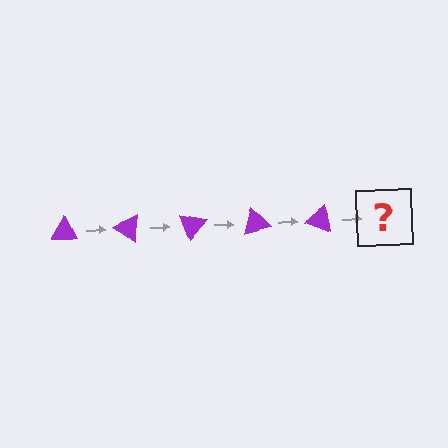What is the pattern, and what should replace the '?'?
The pattern is that the triangle rotates 35 degrees each step. The '?' should be a purple triangle rotated 175 degrees.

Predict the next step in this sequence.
The next step is a purple triangle rotated 175 degrees.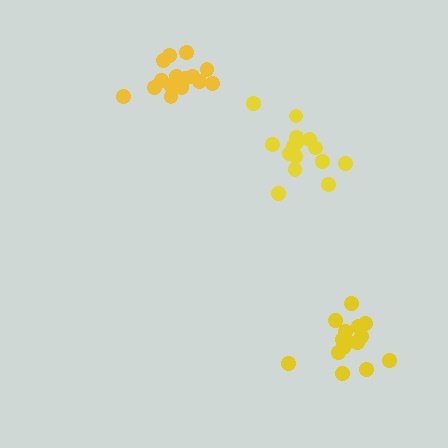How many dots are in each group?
Group 1: 17 dots, Group 2: 16 dots, Group 3: 15 dots (48 total).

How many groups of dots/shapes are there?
There are 3 groups.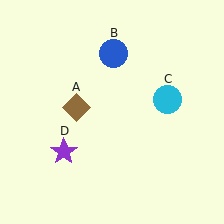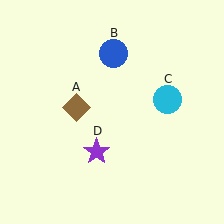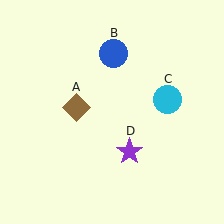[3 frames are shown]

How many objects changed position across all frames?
1 object changed position: purple star (object D).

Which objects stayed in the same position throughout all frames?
Brown diamond (object A) and blue circle (object B) and cyan circle (object C) remained stationary.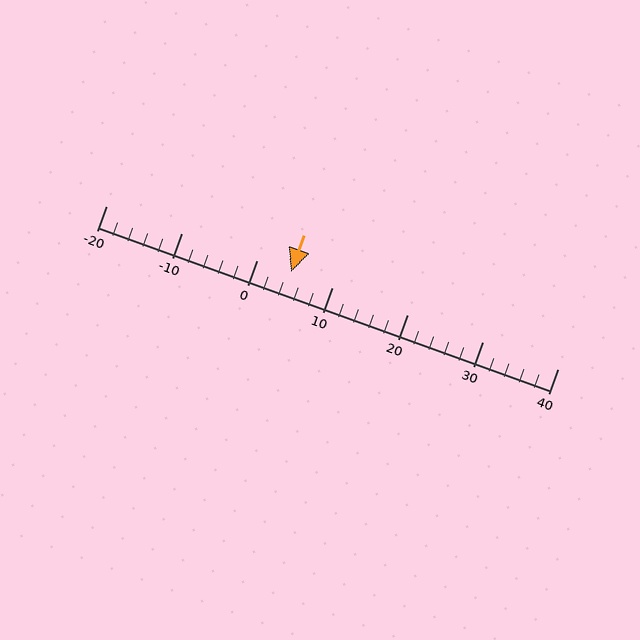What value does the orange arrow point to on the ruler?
The orange arrow points to approximately 4.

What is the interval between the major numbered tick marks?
The major tick marks are spaced 10 units apart.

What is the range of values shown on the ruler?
The ruler shows values from -20 to 40.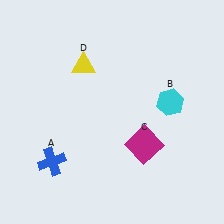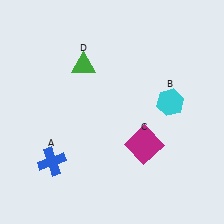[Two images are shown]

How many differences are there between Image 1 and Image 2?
There is 1 difference between the two images.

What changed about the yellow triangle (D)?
In Image 1, D is yellow. In Image 2, it changed to green.